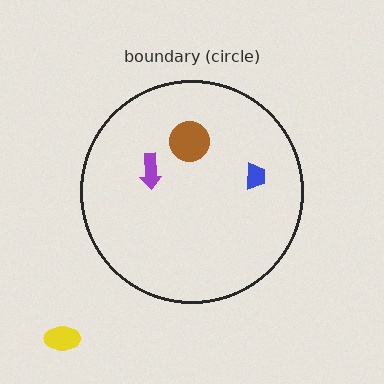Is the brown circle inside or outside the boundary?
Inside.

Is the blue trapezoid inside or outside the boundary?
Inside.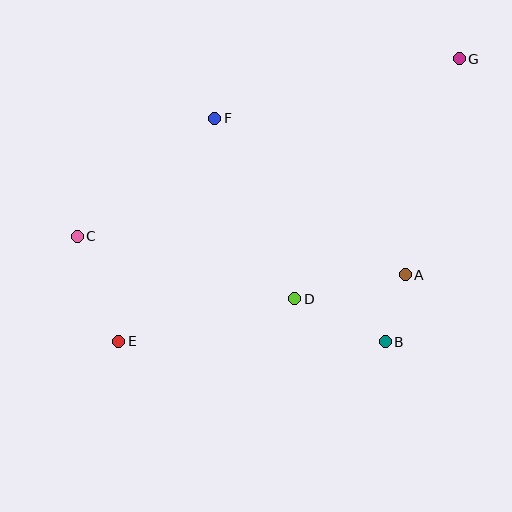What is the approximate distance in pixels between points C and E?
The distance between C and E is approximately 113 pixels.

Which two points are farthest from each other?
Points E and G are farthest from each other.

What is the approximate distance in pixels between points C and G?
The distance between C and G is approximately 421 pixels.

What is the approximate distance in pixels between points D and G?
The distance between D and G is approximately 291 pixels.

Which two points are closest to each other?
Points A and B are closest to each other.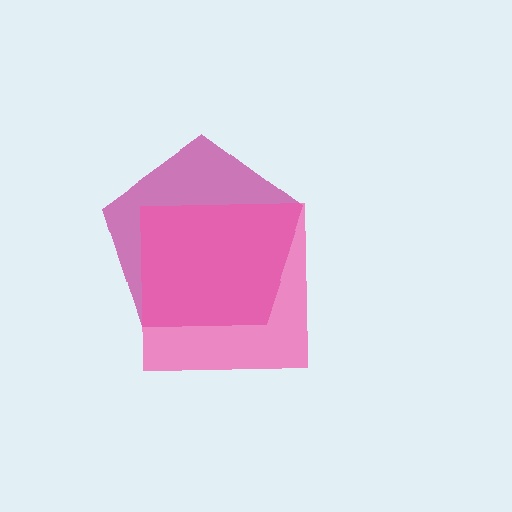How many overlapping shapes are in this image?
There are 2 overlapping shapes in the image.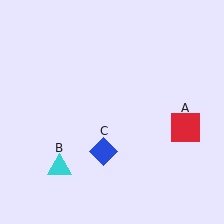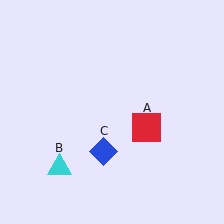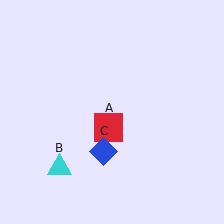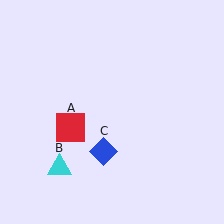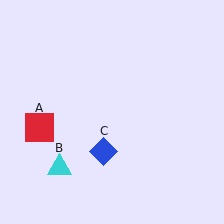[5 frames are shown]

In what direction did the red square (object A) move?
The red square (object A) moved left.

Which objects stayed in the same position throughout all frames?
Cyan triangle (object B) and blue diamond (object C) remained stationary.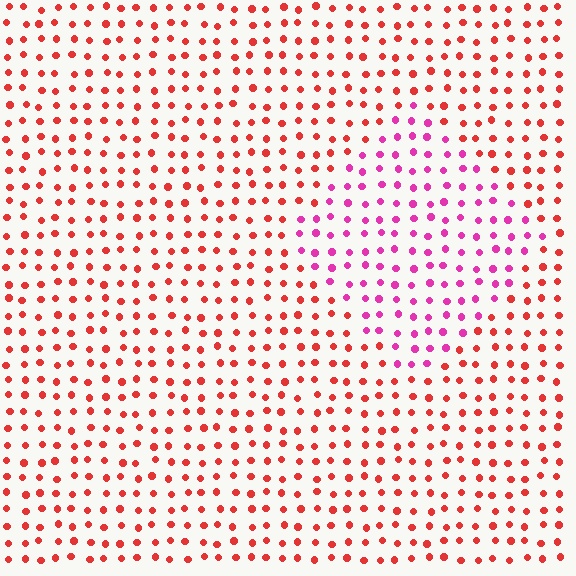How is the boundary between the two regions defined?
The boundary is defined purely by a slight shift in hue (about 43 degrees). Spacing, size, and orientation are identical on both sides.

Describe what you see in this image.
The image is filled with small red elements in a uniform arrangement. A diamond-shaped region is visible where the elements are tinted to a slightly different hue, forming a subtle color boundary.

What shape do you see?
I see a diamond.